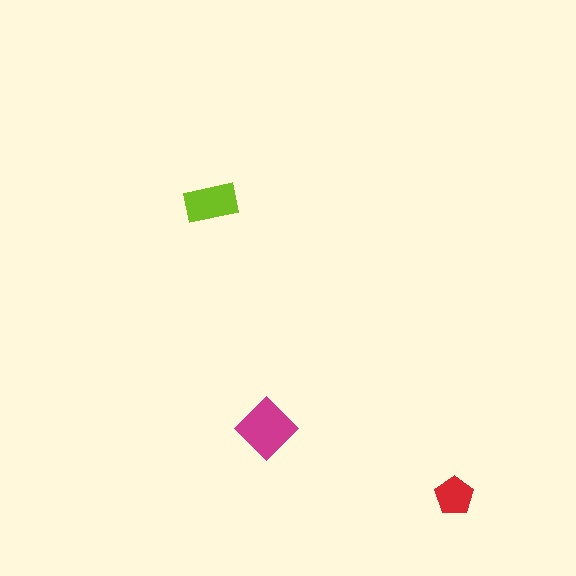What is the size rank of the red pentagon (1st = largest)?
3rd.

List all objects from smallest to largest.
The red pentagon, the lime rectangle, the magenta diamond.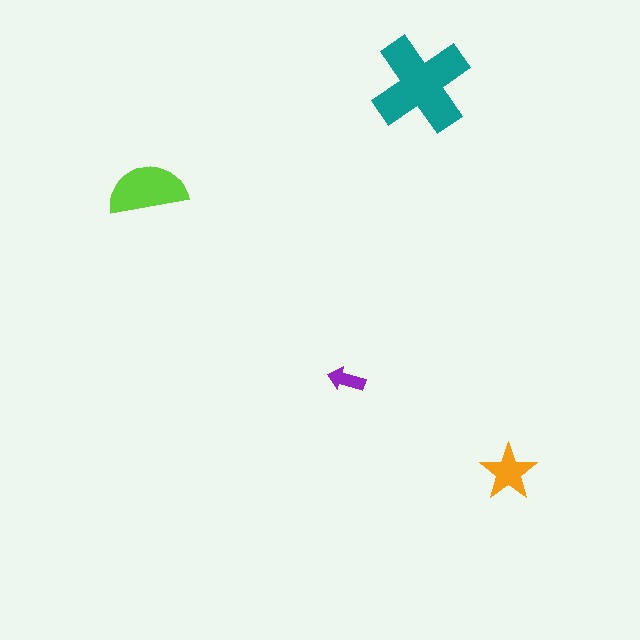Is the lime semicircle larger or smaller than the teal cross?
Smaller.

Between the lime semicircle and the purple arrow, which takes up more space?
The lime semicircle.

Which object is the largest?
The teal cross.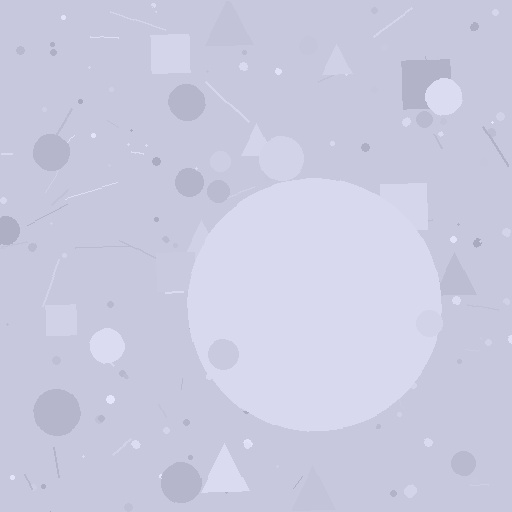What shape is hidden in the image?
A circle is hidden in the image.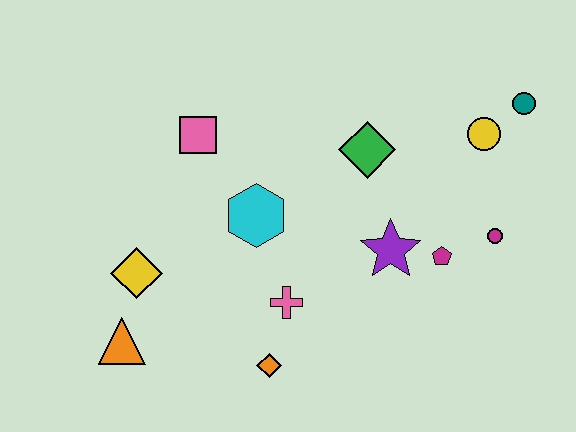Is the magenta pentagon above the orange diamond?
Yes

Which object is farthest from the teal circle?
The orange triangle is farthest from the teal circle.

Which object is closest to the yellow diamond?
The orange triangle is closest to the yellow diamond.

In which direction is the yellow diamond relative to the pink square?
The yellow diamond is below the pink square.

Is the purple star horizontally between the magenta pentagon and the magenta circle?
No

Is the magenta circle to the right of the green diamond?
Yes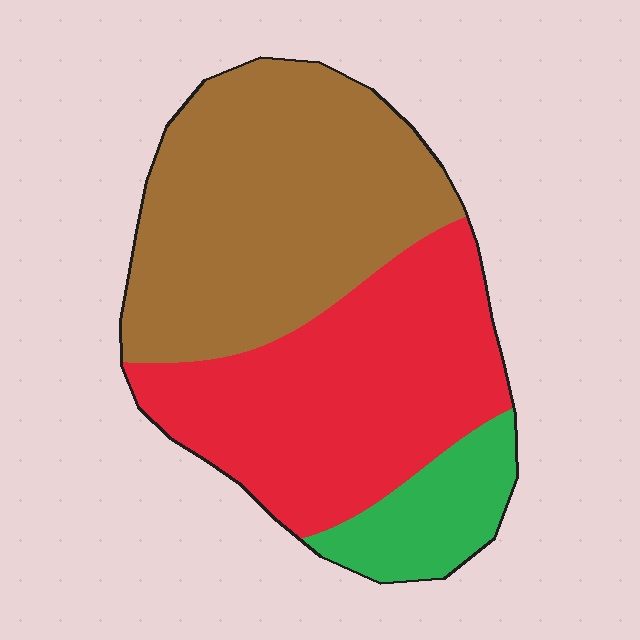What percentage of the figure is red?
Red takes up about two fifths (2/5) of the figure.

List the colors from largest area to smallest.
From largest to smallest: brown, red, green.